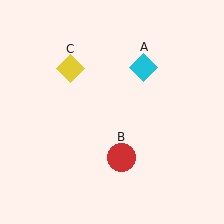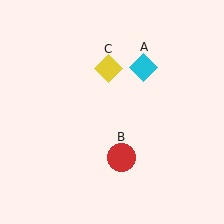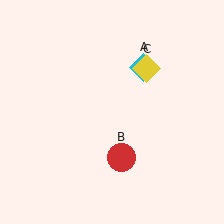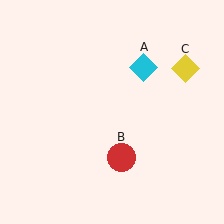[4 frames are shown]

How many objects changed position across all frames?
1 object changed position: yellow diamond (object C).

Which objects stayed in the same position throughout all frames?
Cyan diamond (object A) and red circle (object B) remained stationary.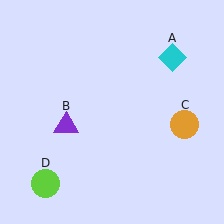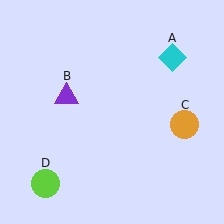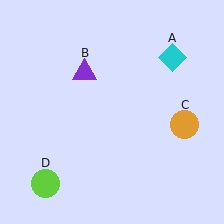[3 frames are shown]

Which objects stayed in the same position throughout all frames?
Cyan diamond (object A) and orange circle (object C) and lime circle (object D) remained stationary.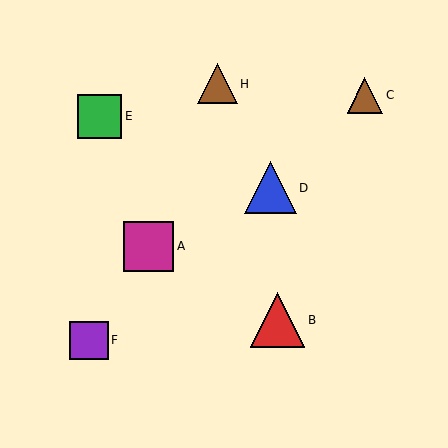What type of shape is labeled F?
Shape F is a purple square.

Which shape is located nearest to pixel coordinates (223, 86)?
The brown triangle (labeled H) at (217, 84) is nearest to that location.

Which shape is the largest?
The red triangle (labeled B) is the largest.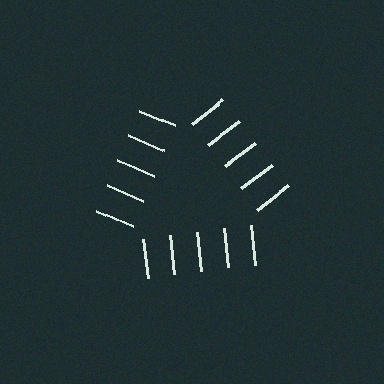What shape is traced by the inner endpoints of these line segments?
An illusory triangle — the line segments terminate on its edges but no continuous stroke is drawn.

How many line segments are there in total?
15 — 5 along each of the 3 edges.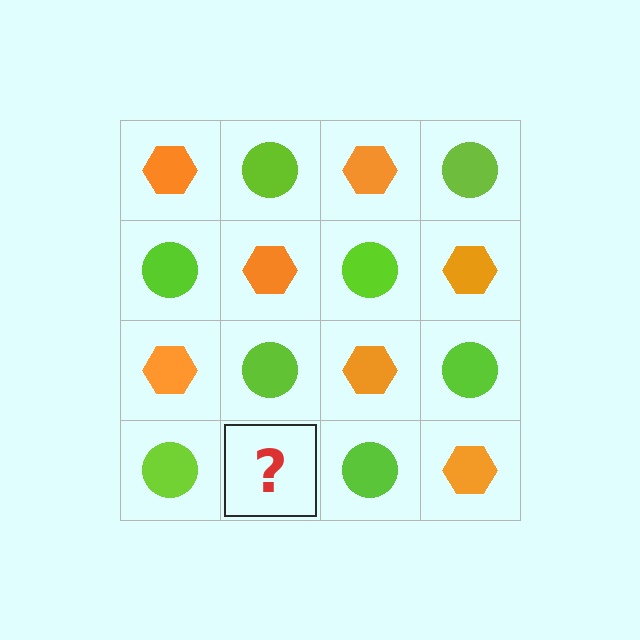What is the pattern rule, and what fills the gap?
The rule is that it alternates orange hexagon and lime circle in a checkerboard pattern. The gap should be filled with an orange hexagon.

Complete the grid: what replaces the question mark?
The question mark should be replaced with an orange hexagon.